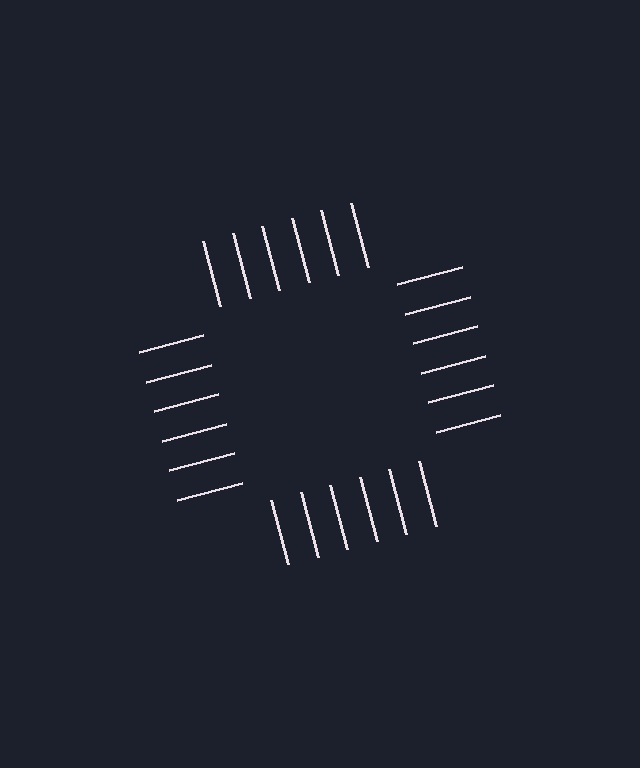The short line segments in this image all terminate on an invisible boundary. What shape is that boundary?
An illusory square — the line segments terminate on its edges but no continuous stroke is drawn.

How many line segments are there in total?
24 — 6 along each of the 4 edges.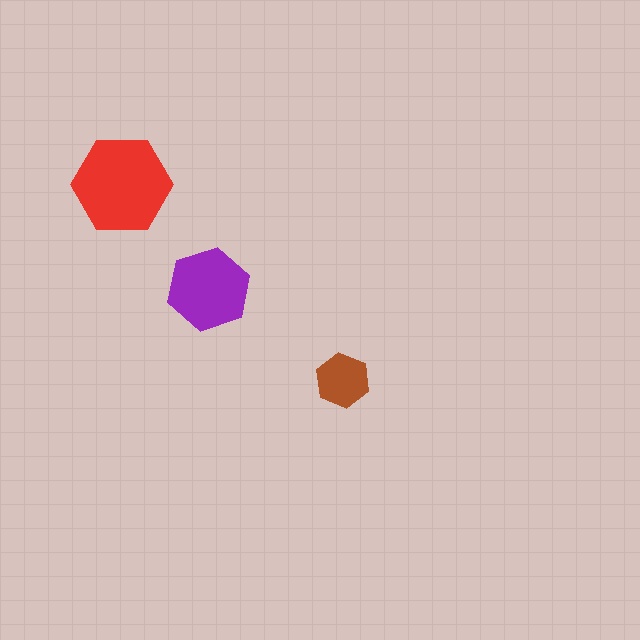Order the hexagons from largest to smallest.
the red one, the purple one, the brown one.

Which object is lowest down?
The brown hexagon is bottommost.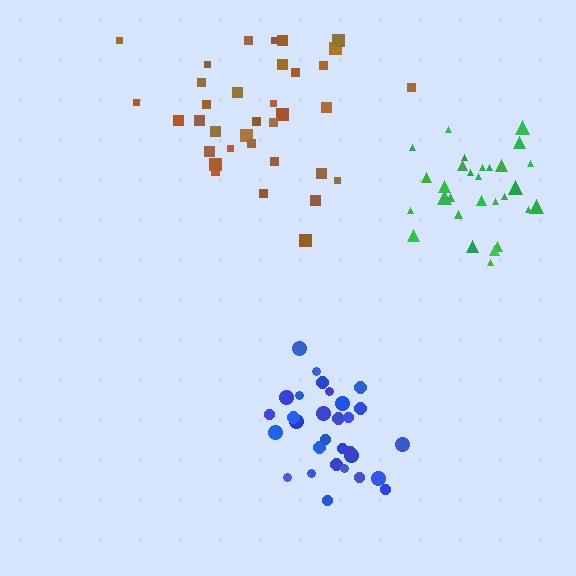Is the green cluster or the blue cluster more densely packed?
Green.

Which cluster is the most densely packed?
Green.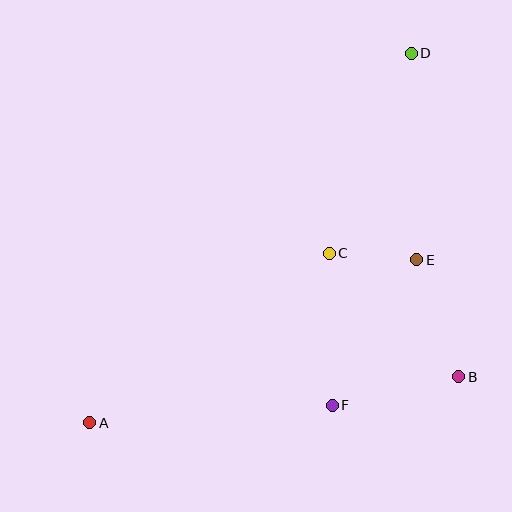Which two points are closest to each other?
Points C and E are closest to each other.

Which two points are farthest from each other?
Points A and D are farthest from each other.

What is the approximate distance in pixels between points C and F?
The distance between C and F is approximately 152 pixels.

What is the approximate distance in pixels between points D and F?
The distance between D and F is approximately 361 pixels.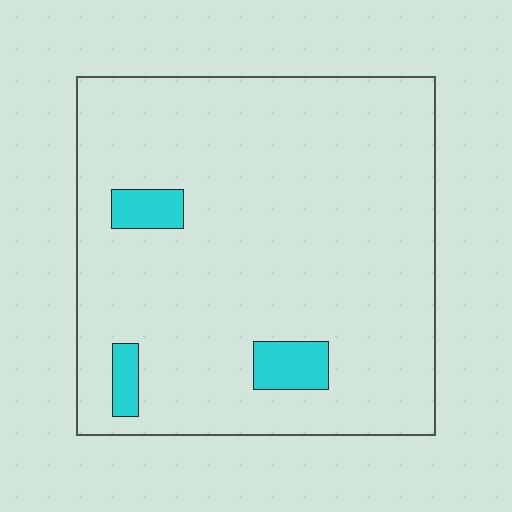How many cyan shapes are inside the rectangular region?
3.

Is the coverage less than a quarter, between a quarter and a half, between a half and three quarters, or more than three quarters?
Less than a quarter.